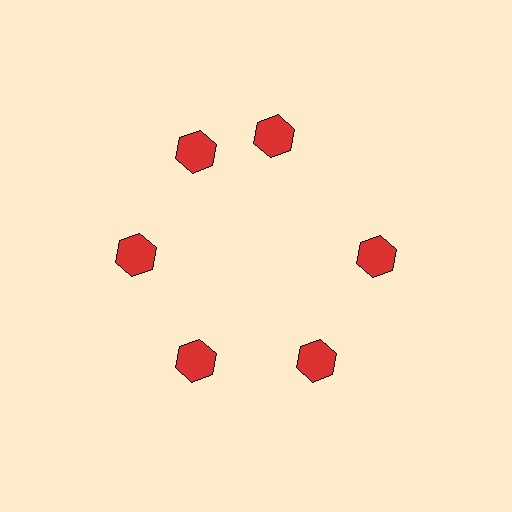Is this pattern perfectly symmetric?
No. The 6 red hexagons are arranged in a ring, but one element near the 1 o'clock position is rotated out of alignment along the ring, breaking the 6-fold rotational symmetry.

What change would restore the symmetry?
The symmetry would be restored by rotating it back into even spacing with its neighbors so that all 6 hexagons sit at equal angles and equal distance from the center.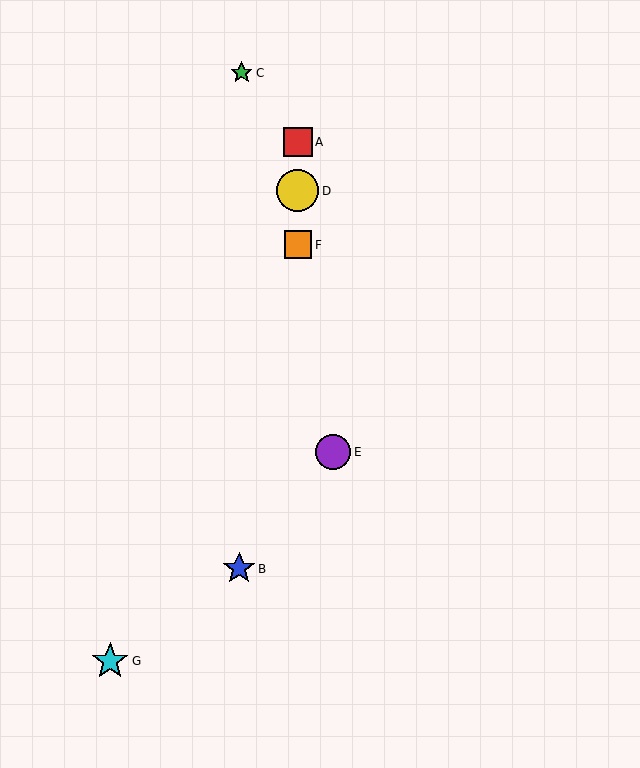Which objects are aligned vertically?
Objects A, D, F are aligned vertically.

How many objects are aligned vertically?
3 objects (A, D, F) are aligned vertically.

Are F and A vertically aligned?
Yes, both are at x≈298.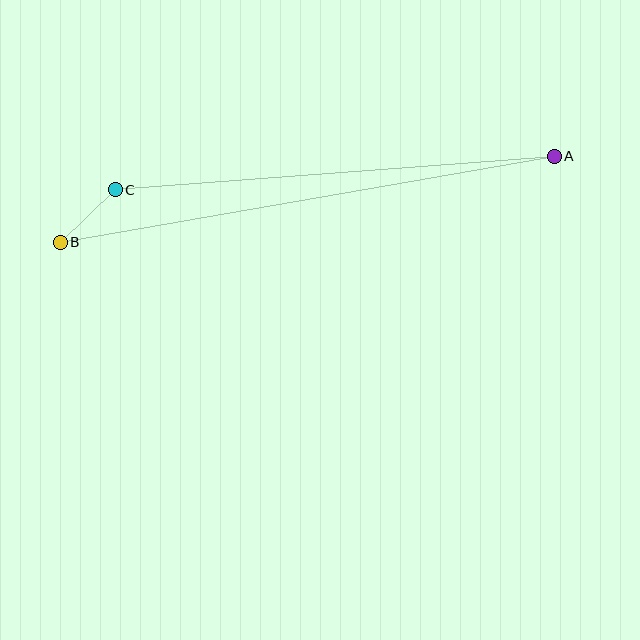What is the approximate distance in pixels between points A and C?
The distance between A and C is approximately 440 pixels.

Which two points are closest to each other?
Points B and C are closest to each other.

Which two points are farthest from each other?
Points A and B are farthest from each other.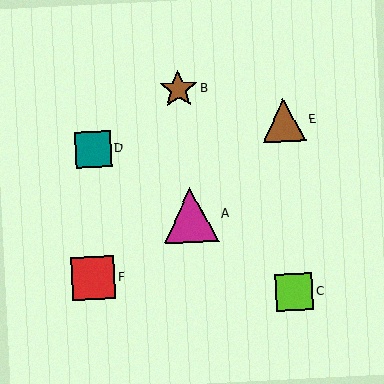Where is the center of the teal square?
The center of the teal square is at (93, 149).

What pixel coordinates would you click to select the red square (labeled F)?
Click at (93, 278) to select the red square F.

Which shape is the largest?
The magenta triangle (labeled A) is the largest.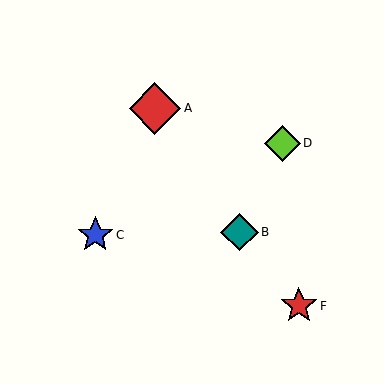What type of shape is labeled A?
Shape A is a red diamond.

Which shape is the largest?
The red diamond (labeled A) is the largest.